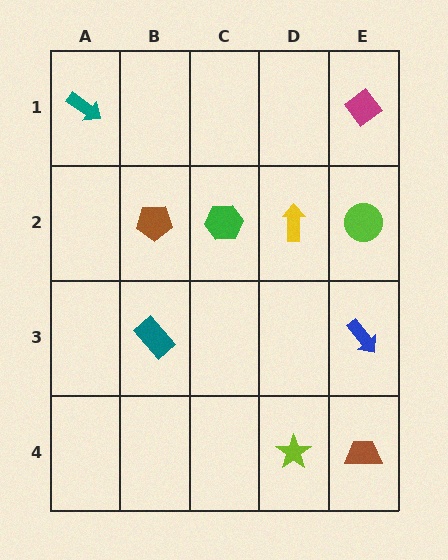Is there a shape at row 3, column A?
No, that cell is empty.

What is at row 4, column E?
A brown trapezoid.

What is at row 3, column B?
A teal rectangle.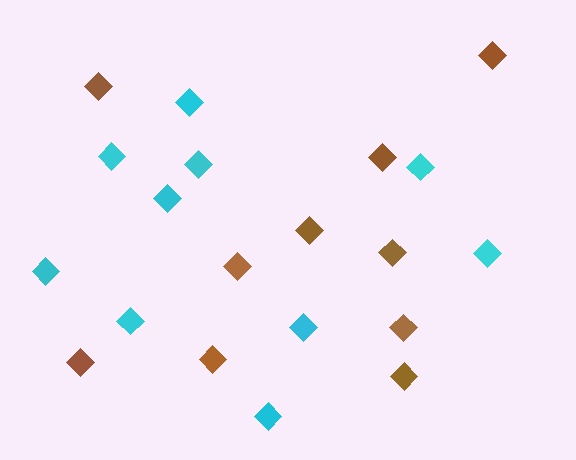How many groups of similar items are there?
There are 2 groups: one group of cyan diamonds (10) and one group of brown diamonds (10).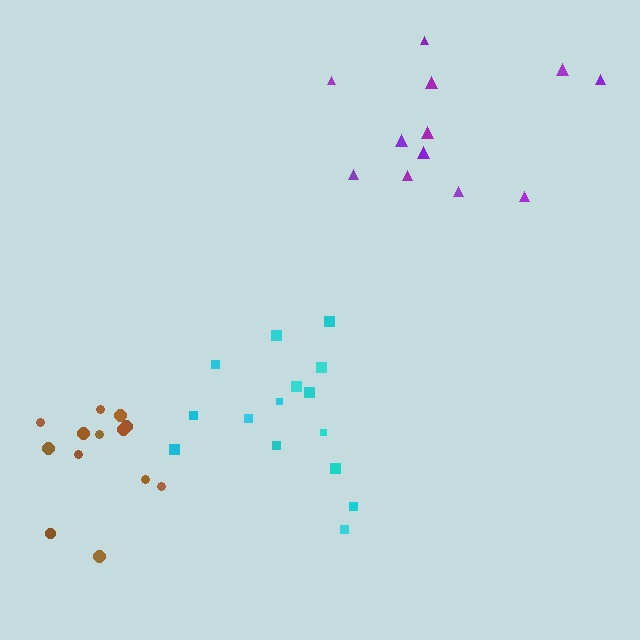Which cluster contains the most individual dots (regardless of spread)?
Cyan (15).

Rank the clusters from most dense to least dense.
brown, cyan, purple.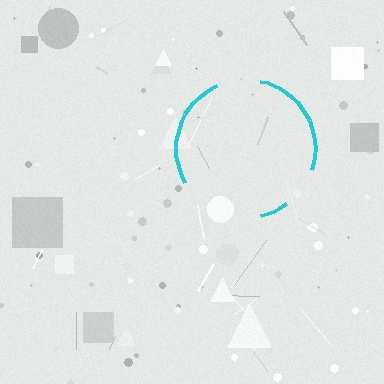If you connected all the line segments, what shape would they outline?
They would outline a circle.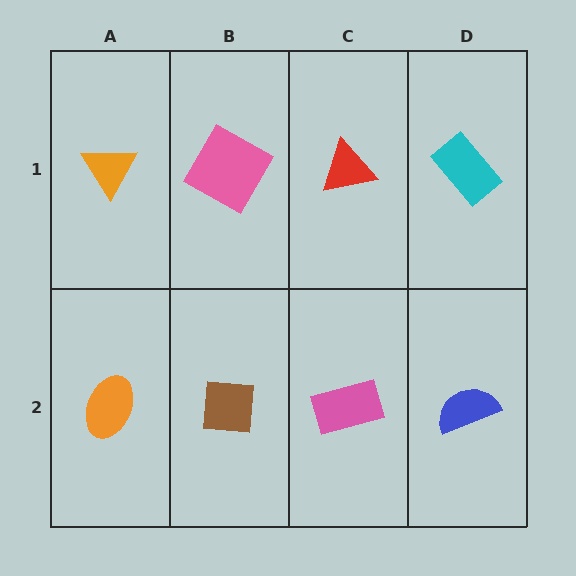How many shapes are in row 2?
4 shapes.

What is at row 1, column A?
An orange triangle.